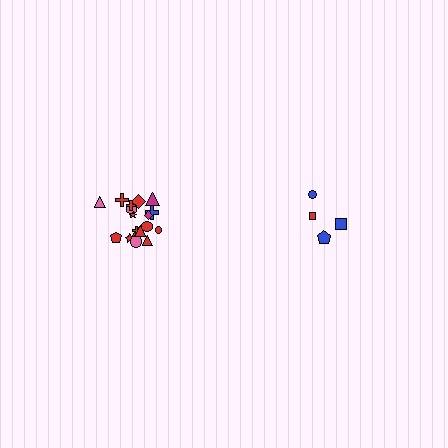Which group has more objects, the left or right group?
The left group.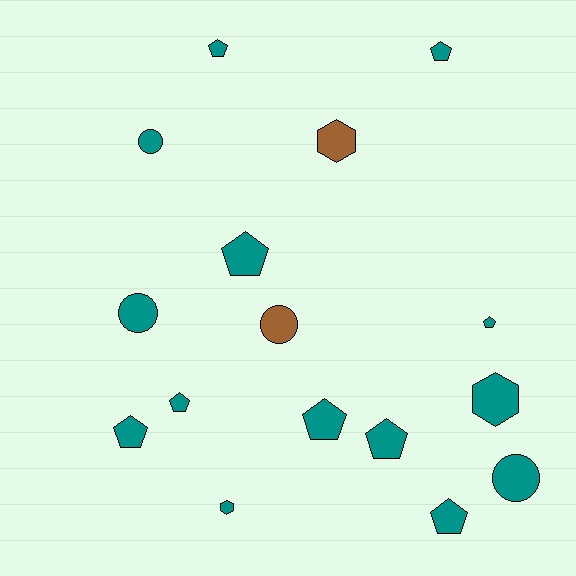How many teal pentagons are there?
There are 9 teal pentagons.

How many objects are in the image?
There are 16 objects.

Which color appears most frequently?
Teal, with 14 objects.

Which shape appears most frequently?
Pentagon, with 9 objects.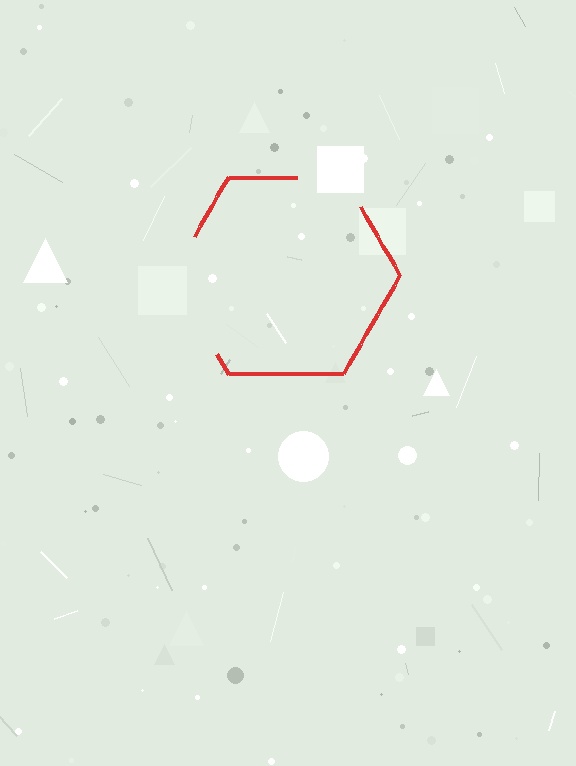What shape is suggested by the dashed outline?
The dashed outline suggests a hexagon.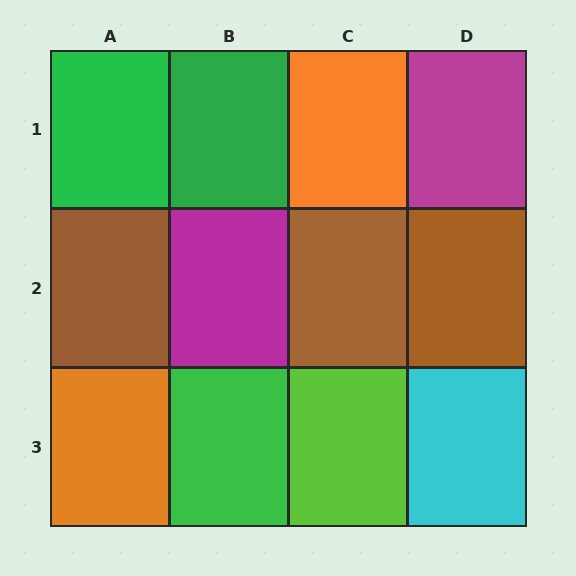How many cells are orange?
2 cells are orange.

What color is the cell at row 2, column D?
Brown.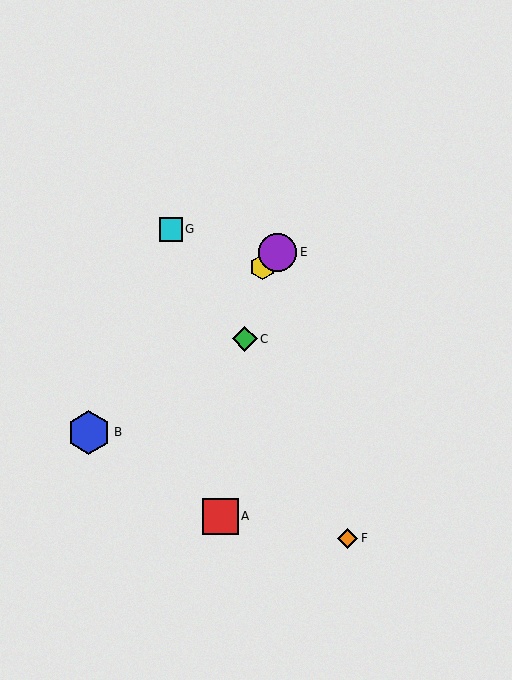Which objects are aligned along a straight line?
Objects B, D, E are aligned along a straight line.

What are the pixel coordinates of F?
Object F is at (347, 538).